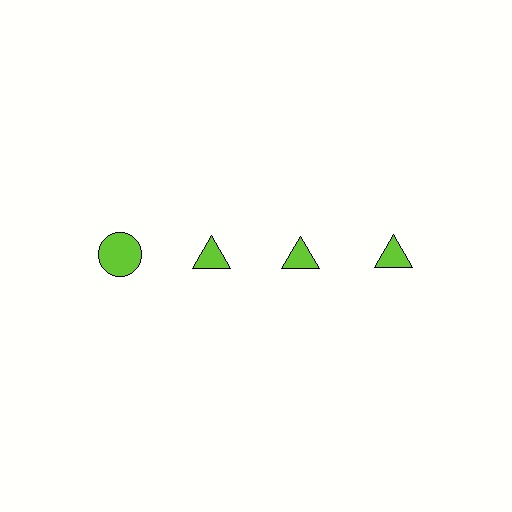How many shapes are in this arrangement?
There are 4 shapes arranged in a grid pattern.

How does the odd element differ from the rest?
It has a different shape: circle instead of triangle.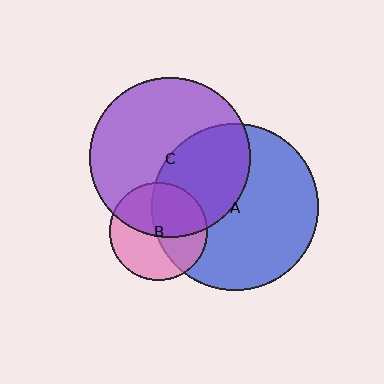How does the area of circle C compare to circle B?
Approximately 2.7 times.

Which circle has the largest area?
Circle A (blue).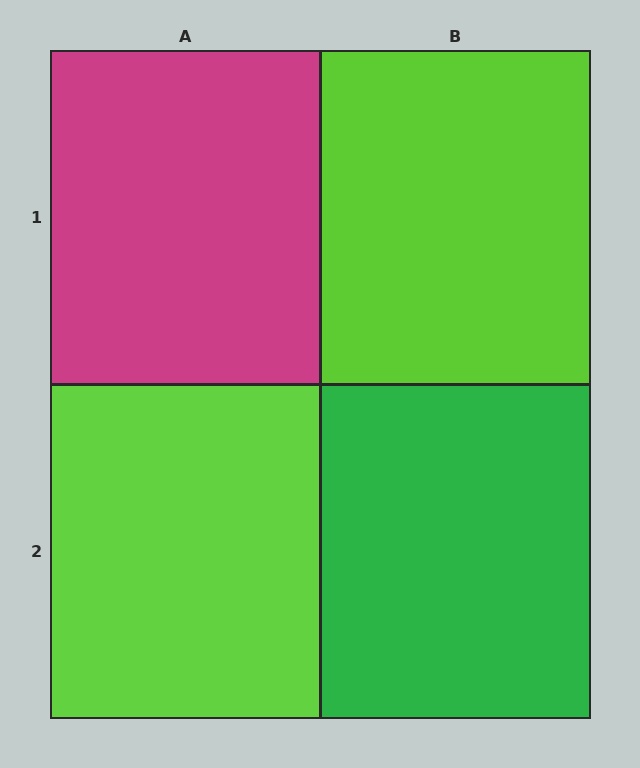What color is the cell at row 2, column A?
Lime.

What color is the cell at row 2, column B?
Green.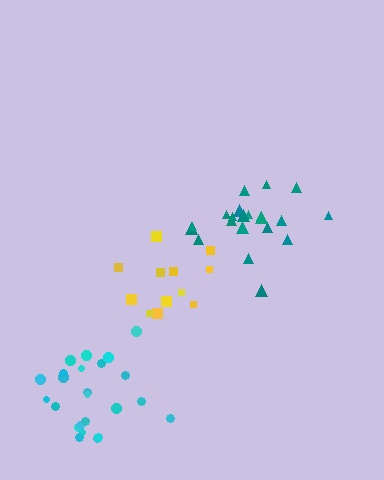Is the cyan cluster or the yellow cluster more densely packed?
Cyan.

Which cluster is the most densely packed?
Cyan.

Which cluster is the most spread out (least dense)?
Yellow.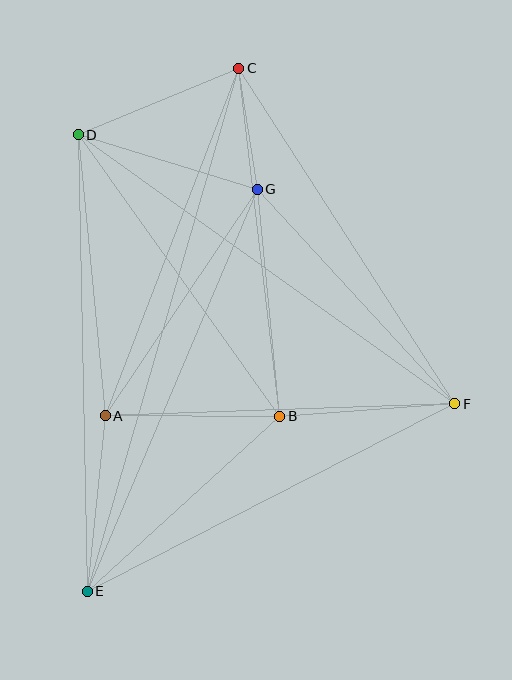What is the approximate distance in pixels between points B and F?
The distance between B and F is approximately 176 pixels.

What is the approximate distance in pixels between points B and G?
The distance between B and G is approximately 228 pixels.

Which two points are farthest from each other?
Points C and E are farthest from each other.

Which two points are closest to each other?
Points C and G are closest to each other.